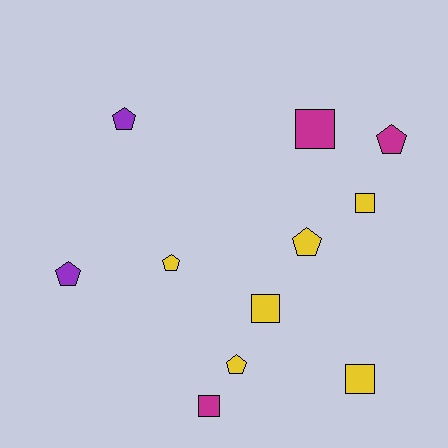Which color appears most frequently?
Yellow, with 6 objects.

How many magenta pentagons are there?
There is 1 magenta pentagon.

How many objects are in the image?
There are 11 objects.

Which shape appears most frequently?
Pentagon, with 6 objects.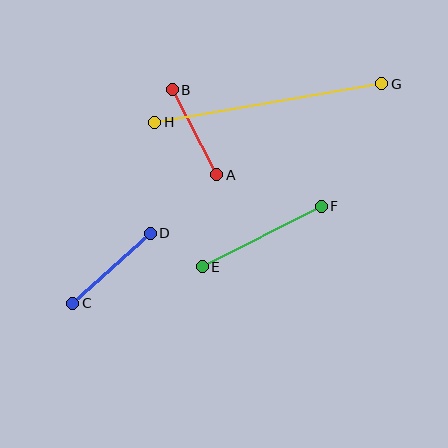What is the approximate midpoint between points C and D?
The midpoint is at approximately (112, 268) pixels.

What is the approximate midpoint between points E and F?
The midpoint is at approximately (262, 236) pixels.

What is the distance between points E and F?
The distance is approximately 134 pixels.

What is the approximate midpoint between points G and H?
The midpoint is at approximately (268, 103) pixels.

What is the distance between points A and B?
The distance is approximately 96 pixels.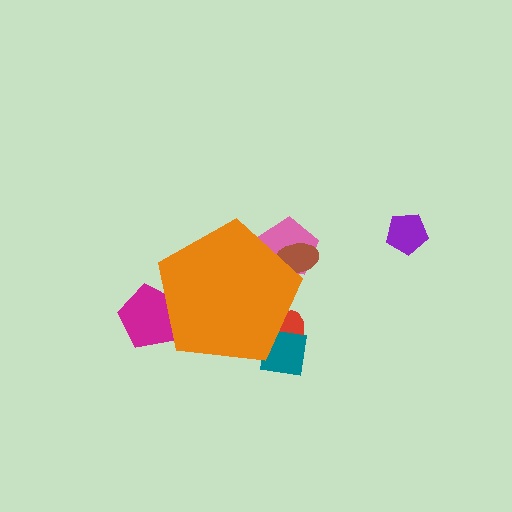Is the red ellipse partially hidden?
Yes, the red ellipse is partially hidden behind the orange pentagon.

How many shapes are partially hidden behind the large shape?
5 shapes are partially hidden.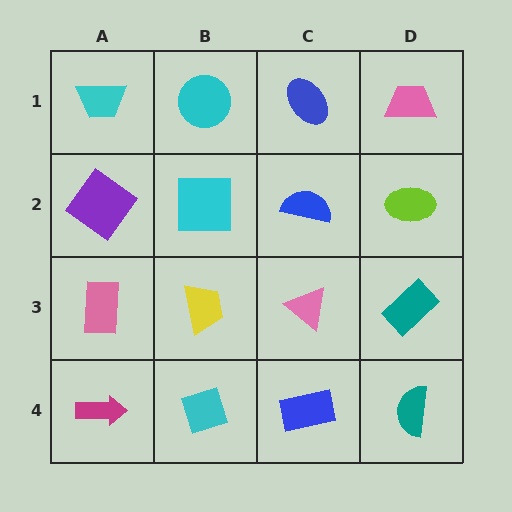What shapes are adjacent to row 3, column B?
A cyan square (row 2, column B), a cyan diamond (row 4, column B), a pink rectangle (row 3, column A), a pink triangle (row 3, column C).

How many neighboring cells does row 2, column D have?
3.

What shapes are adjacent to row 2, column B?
A cyan circle (row 1, column B), a yellow trapezoid (row 3, column B), a purple diamond (row 2, column A), a blue semicircle (row 2, column C).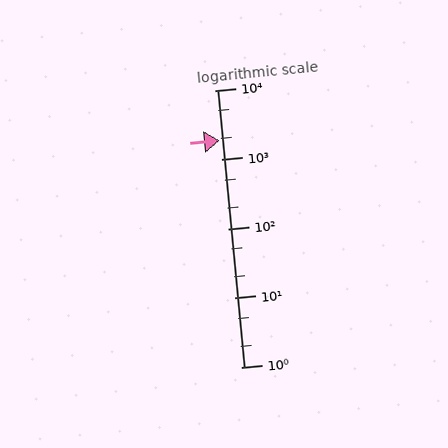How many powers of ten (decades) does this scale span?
The scale spans 4 decades, from 1 to 10000.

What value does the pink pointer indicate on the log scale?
The pointer indicates approximately 1900.